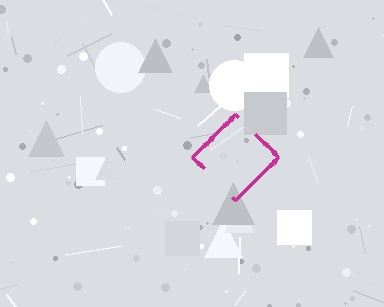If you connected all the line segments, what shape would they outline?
They would outline a diamond.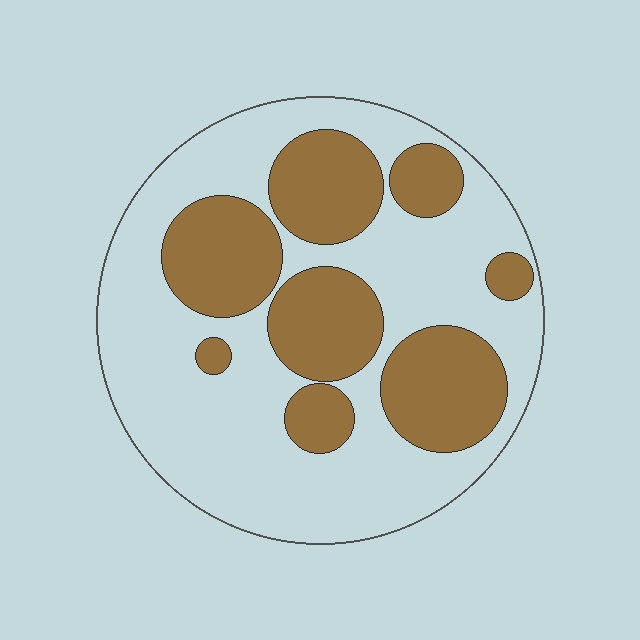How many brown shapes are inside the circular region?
8.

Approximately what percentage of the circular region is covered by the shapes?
Approximately 35%.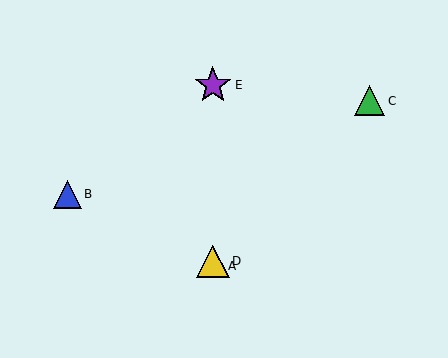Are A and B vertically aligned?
No, A is at x≈213 and B is at x≈68.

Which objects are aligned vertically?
Objects A, D, E are aligned vertically.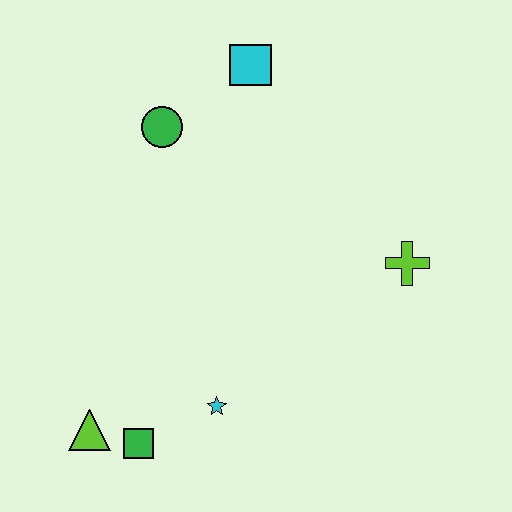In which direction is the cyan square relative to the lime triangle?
The cyan square is above the lime triangle.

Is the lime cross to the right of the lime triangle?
Yes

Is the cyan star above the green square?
Yes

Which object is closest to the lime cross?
The cyan star is closest to the lime cross.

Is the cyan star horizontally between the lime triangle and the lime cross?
Yes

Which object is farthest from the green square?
The cyan square is farthest from the green square.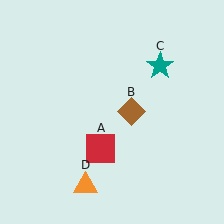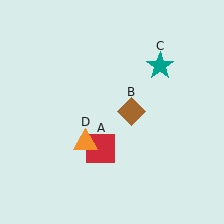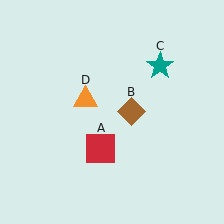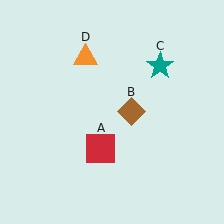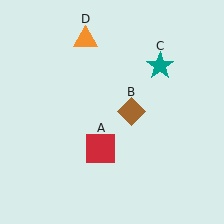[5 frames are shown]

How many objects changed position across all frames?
1 object changed position: orange triangle (object D).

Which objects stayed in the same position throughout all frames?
Red square (object A) and brown diamond (object B) and teal star (object C) remained stationary.